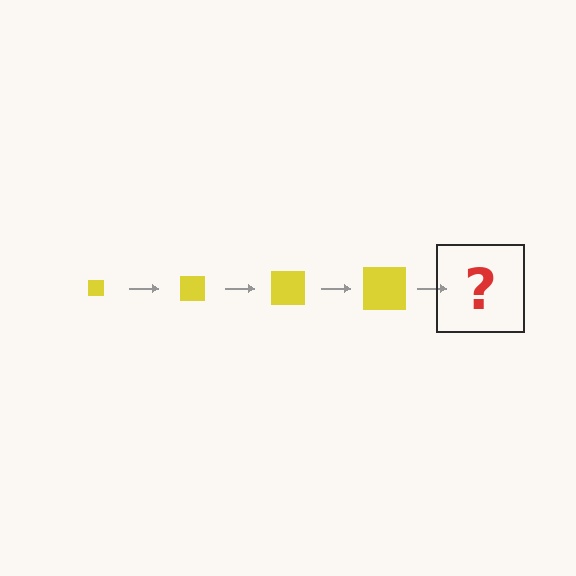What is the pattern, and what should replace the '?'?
The pattern is that the square gets progressively larger each step. The '?' should be a yellow square, larger than the previous one.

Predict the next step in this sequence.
The next step is a yellow square, larger than the previous one.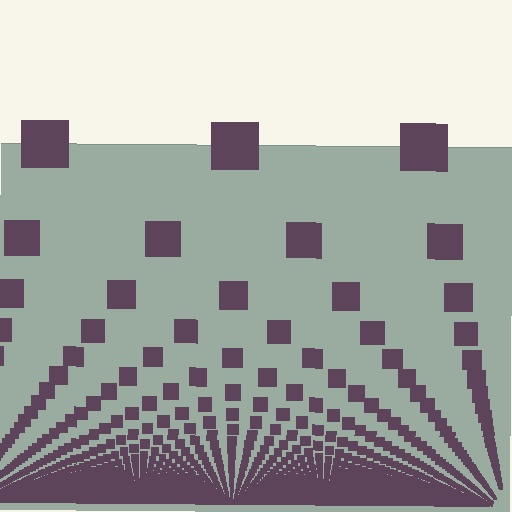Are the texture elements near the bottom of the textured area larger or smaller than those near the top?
Smaller. The gradient is inverted — elements near the bottom are smaller and denser.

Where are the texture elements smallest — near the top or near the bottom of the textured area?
Near the bottom.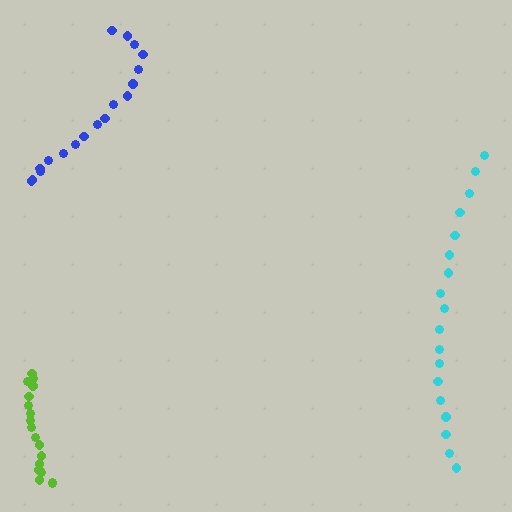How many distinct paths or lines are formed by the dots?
There are 3 distinct paths.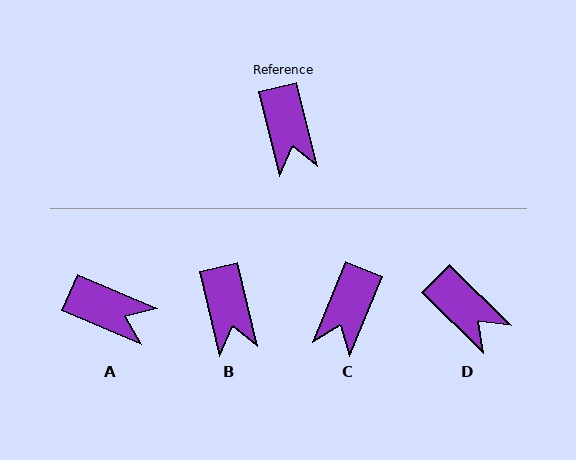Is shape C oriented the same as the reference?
No, it is off by about 36 degrees.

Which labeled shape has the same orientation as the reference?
B.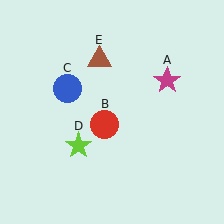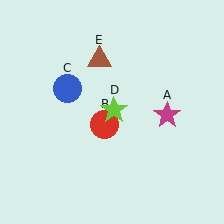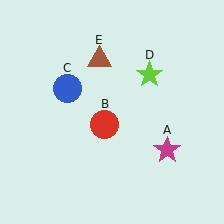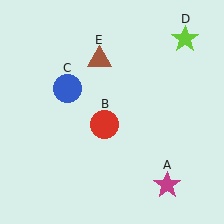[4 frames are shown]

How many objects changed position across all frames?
2 objects changed position: magenta star (object A), lime star (object D).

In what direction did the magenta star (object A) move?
The magenta star (object A) moved down.